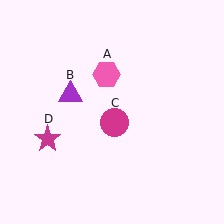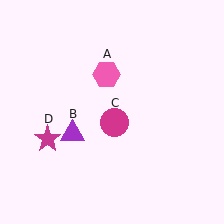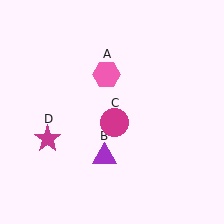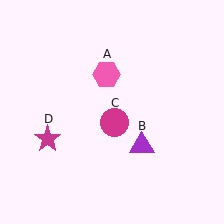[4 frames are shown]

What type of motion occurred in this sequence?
The purple triangle (object B) rotated counterclockwise around the center of the scene.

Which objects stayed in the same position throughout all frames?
Pink hexagon (object A) and magenta circle (object C) and magenta star (object D) remained stationary.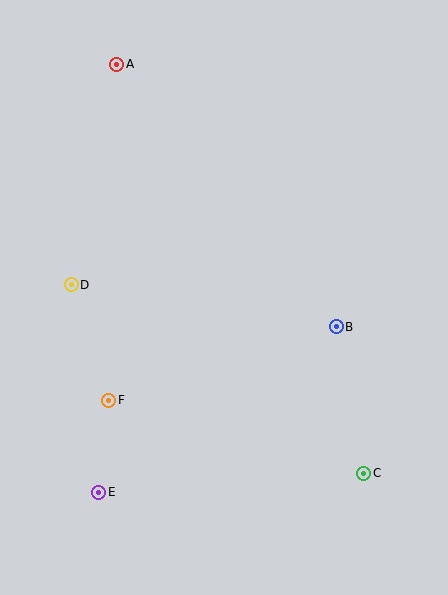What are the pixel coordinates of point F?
Point F is at (109, 400).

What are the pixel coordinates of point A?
Point A is at (117, 64).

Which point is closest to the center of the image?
Point B at (336, 327) is closest to the center.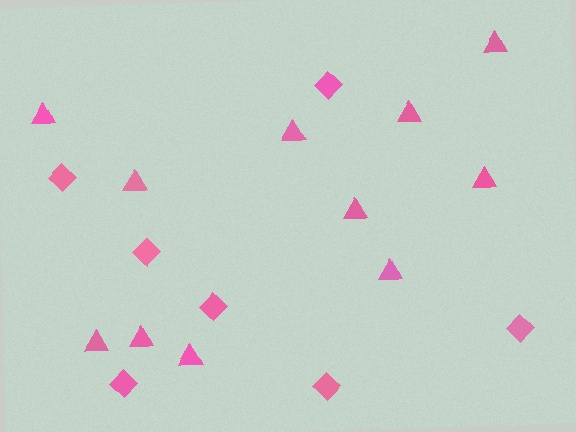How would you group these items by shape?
There are 2 groups: one group of diamonds (7) and one group of triangles (11).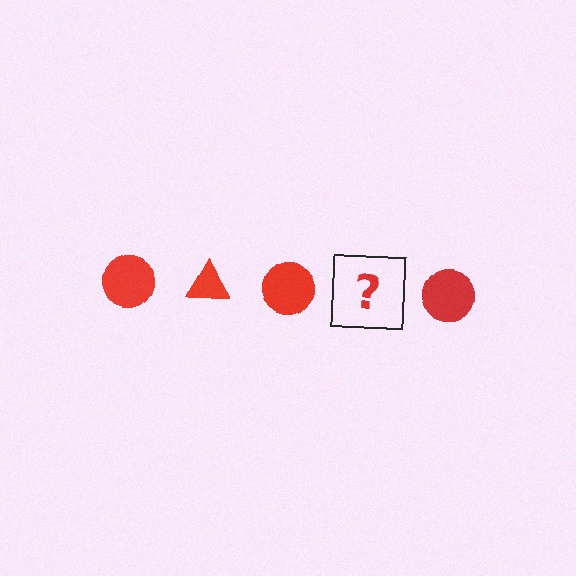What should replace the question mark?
The question mark should be replaced with a red triangle.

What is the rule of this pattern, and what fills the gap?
The rule is that the pattern cycles through circle, triangle shapes in red. The gap should be filled with a red triangle.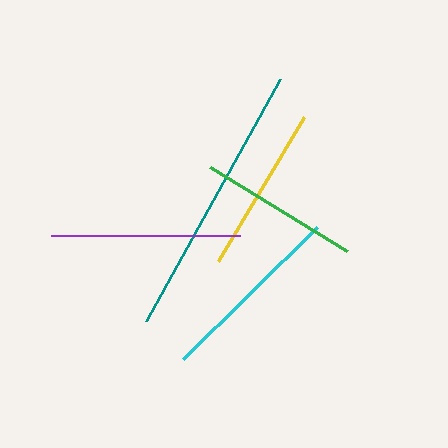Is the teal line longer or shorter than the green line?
The teal line is longer than the green line.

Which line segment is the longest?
The teal line is the longest at approximately 277 pixels.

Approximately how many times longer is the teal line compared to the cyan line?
The teal line is approximately 1.5 times the length of the cyan line.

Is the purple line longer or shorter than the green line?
The purple line is longer than the green line.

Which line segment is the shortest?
The green line is the shortest at approximately 161 pixels.